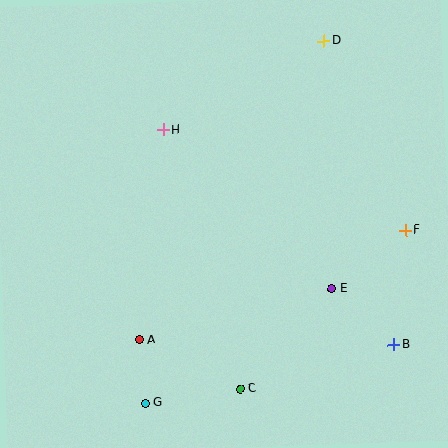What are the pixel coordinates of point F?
Point F is at (405, 230).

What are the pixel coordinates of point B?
Point B is at (394, 345).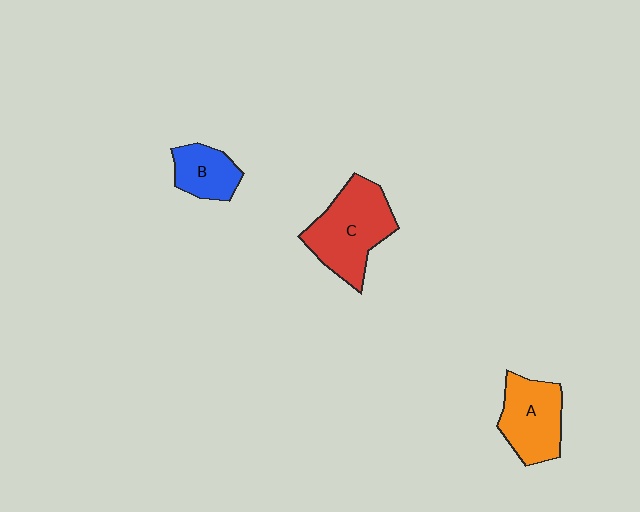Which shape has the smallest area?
Shape B (blue).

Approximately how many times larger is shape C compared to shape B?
Approximately 2.0 times.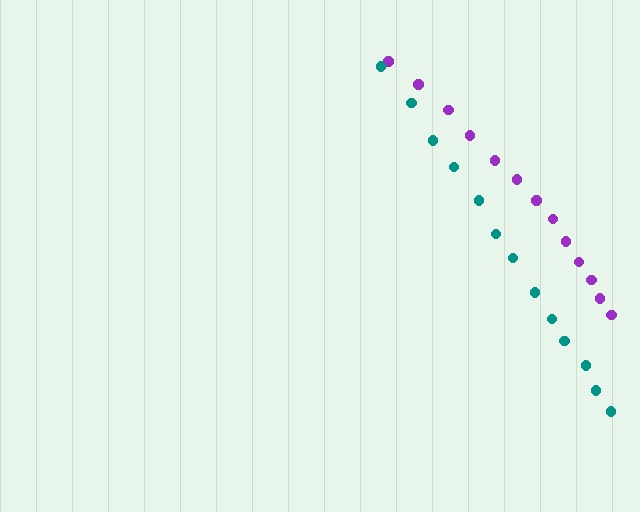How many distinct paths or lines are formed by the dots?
There are 2 distinct paths.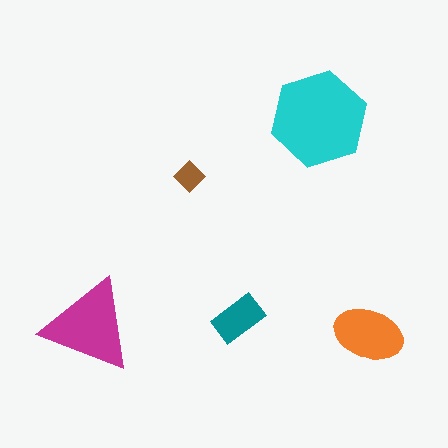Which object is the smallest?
The brown diamond.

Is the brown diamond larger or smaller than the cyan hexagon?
Smaller.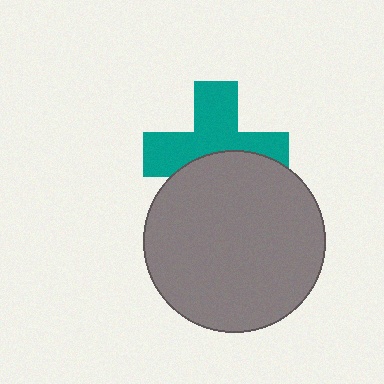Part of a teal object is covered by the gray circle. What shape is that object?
It is a cross.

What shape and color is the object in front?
The object in front is a gray circle.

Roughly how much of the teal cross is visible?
About half of it is visible (roughly 58%).